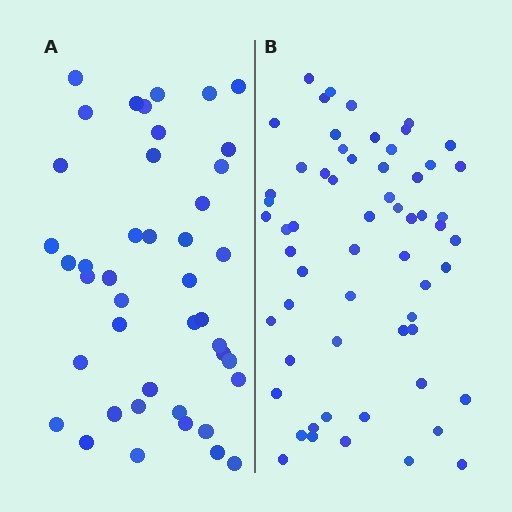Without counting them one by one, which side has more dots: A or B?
Region B (the right region) has more dots.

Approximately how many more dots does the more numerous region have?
Region B has approximately 15 more dots than region A.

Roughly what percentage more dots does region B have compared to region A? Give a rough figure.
About 40% more.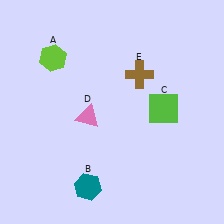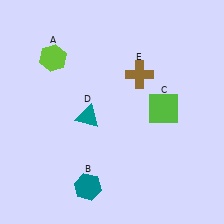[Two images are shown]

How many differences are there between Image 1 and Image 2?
There is 1 difference between the two images.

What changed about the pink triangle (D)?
In Image 1, D is pink. In Image 2, it changed to teal.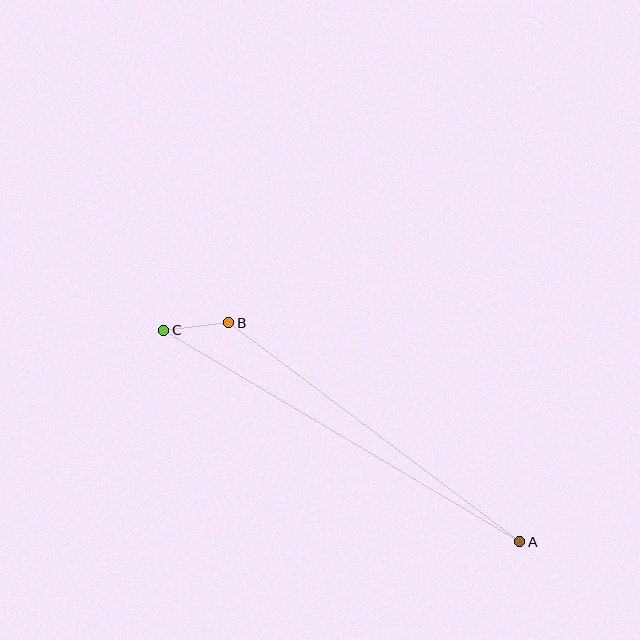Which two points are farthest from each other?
Points A and C are farthest from each other.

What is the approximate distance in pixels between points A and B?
The distance between A and B is approximately 365 pixels.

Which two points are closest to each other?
Points B and C are closest to each other.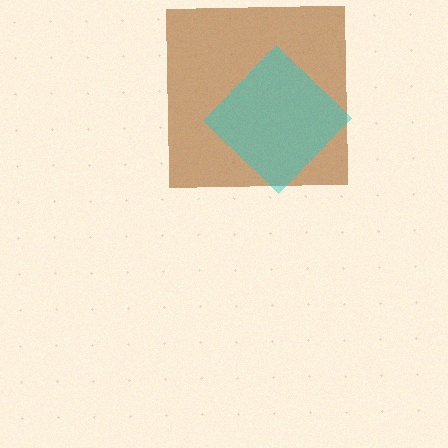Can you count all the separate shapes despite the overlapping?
Yes, there are 2 separate shapes.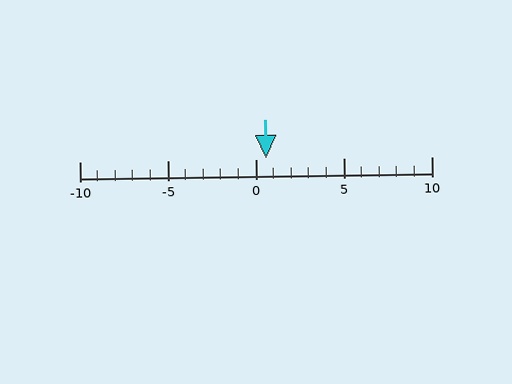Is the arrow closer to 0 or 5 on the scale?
The arrow is closer to 0.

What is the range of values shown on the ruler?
The ruler shows values from -10 to 10.